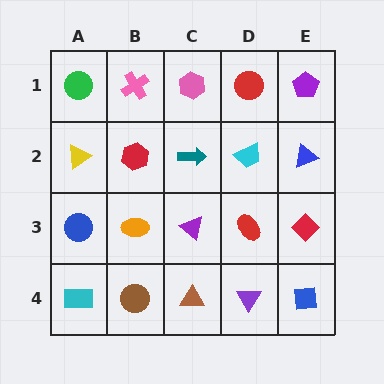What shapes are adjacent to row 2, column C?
A pink hexagon (row 1, column C), a purple triangle (row 3, column C), a red hexagon (row 2, column B), a cyan trapezoid (row 2, column D).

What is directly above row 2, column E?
A purple pentagon.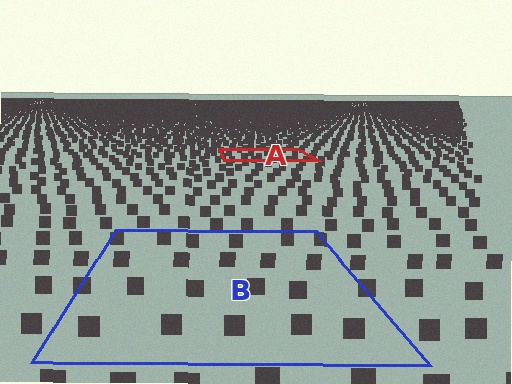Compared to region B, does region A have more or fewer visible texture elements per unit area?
Region A has more texture elements per unit area — they are packed more densely because it is farther away.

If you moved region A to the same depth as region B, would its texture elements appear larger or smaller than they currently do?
They would appear larger. At a closer depth, the same texture elements are projected at a bigger on-screen size.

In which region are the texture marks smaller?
The texture marks are smaller in region A, because it is farther away.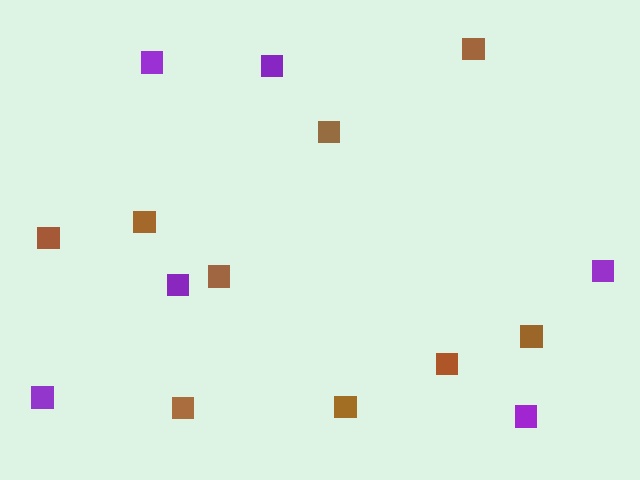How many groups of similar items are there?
There are 2 groups: one group of purple squares (6) and one group of brown squares (9).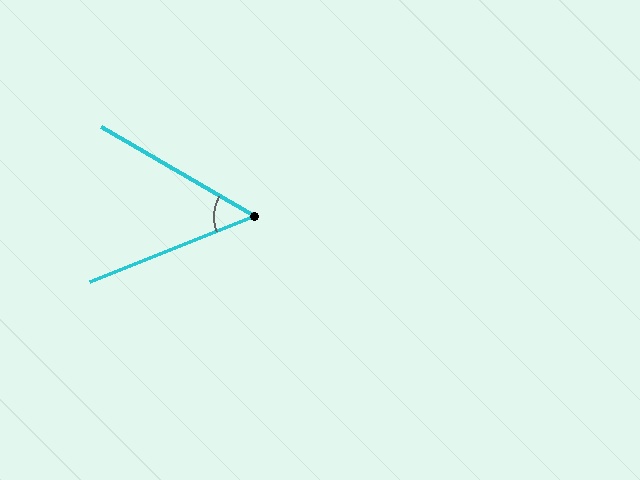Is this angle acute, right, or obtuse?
It is acute.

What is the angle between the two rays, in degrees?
Approximately 52 degrees.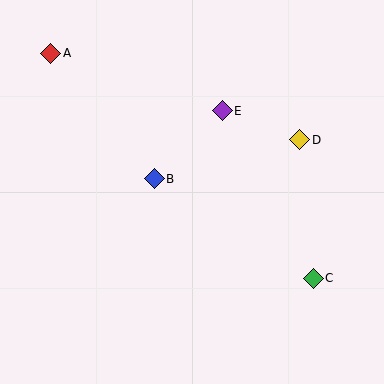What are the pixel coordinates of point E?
Point E is at (222, 111).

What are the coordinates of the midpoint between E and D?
The midpoint between E and D is at (261, 125).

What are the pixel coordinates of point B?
Point B is at (154, 179).